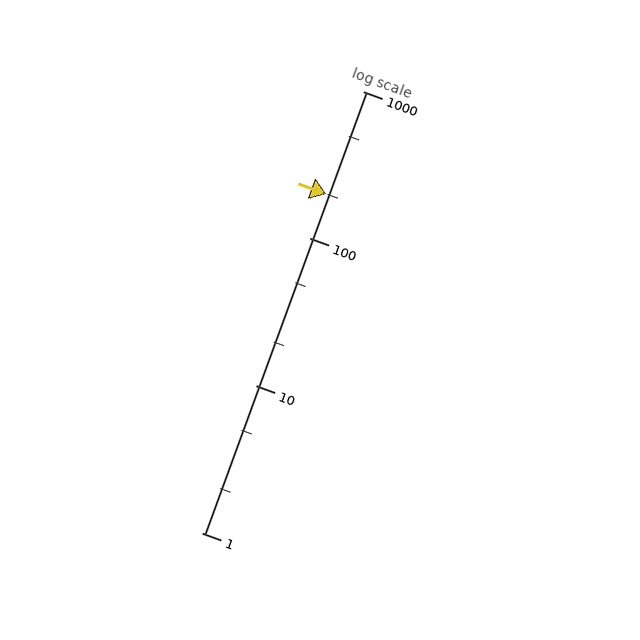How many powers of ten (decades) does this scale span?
The scale spans 3 decades, from 1 to 1000.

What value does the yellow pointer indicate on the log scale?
The pointer indicates approximately 200.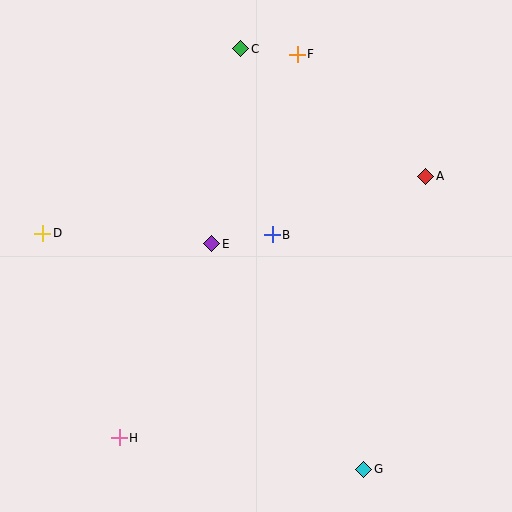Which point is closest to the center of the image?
Point B at (272, 235) is closest to the center.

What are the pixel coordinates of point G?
Point G is at (364, 469).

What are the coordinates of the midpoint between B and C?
The midpoint between B and C is at (257, 142).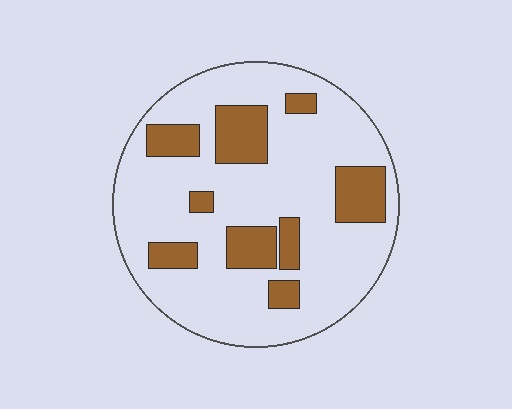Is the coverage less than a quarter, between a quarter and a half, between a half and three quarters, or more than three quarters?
Less than a quarter.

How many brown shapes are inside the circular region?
9.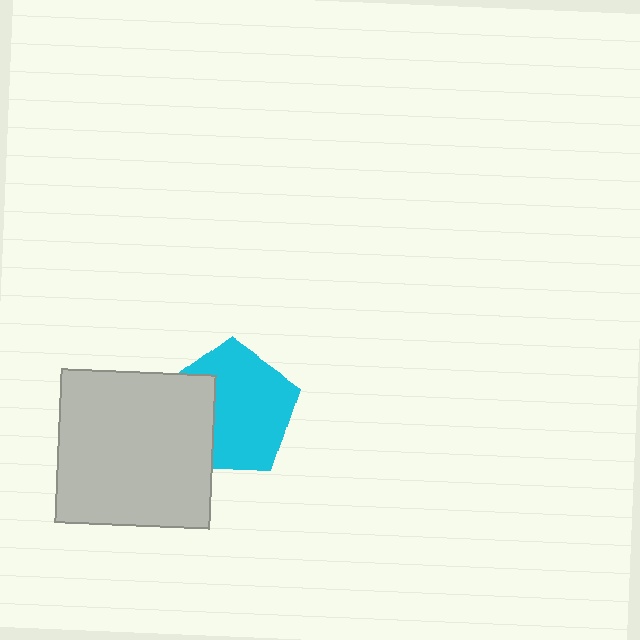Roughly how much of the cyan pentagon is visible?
Most of it is visible (roughly 69%).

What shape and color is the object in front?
The object in front is a light gray square.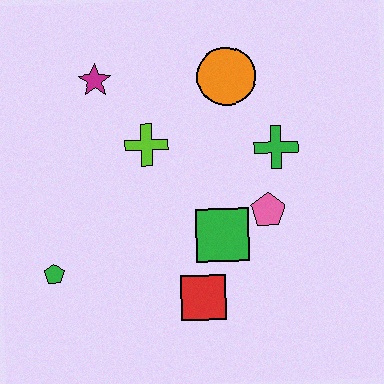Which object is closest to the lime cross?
The magenta star is closest to the lime cross.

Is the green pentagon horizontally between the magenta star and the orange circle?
No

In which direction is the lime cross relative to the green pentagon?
The lime cross is above the green pentagon.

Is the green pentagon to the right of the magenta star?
No